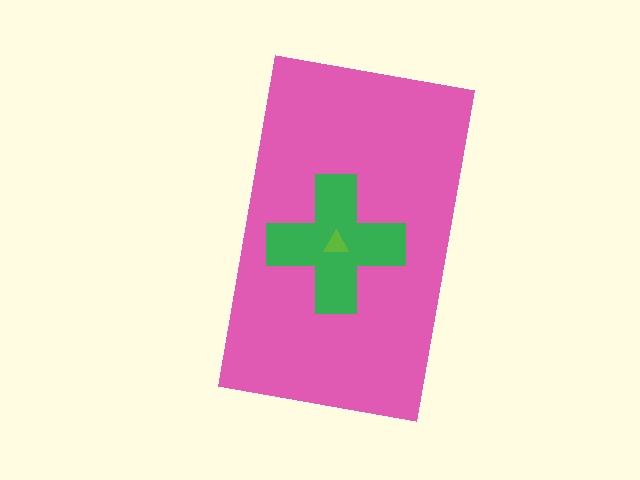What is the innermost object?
The lime triangle.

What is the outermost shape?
The pink rectangle.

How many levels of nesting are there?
3.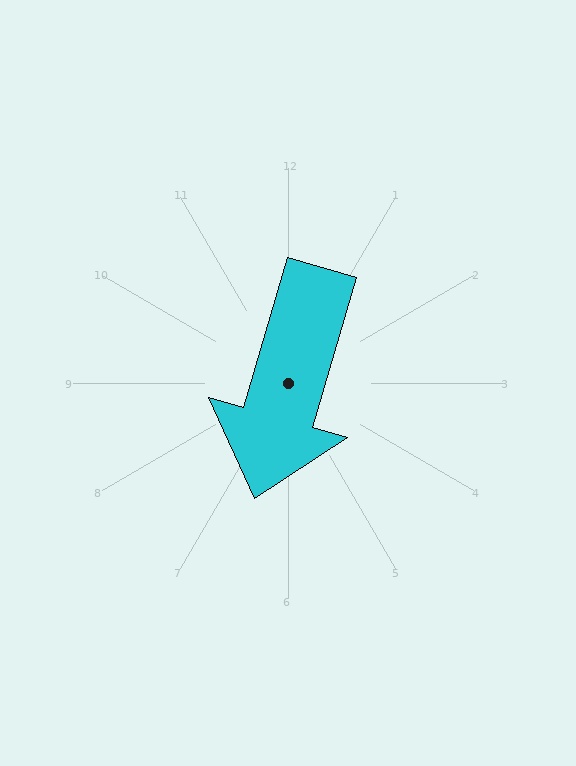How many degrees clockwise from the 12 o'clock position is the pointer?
Approximately 196 degrees.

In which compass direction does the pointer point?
South.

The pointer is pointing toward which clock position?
Roughly 7 o'clock.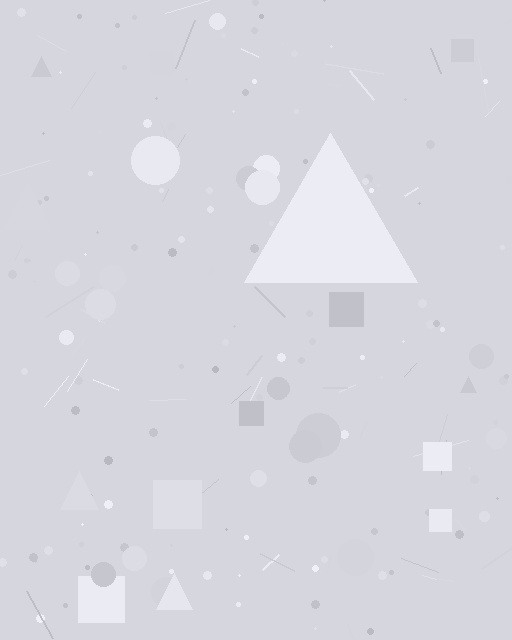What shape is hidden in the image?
A triangle is hidden in the image.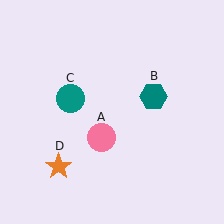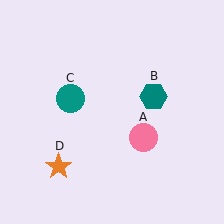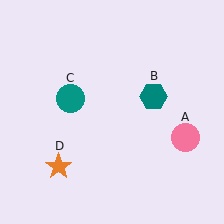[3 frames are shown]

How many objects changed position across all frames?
1 object changed position: pink circle (object A).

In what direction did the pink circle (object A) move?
The pink circle (object A) moved right.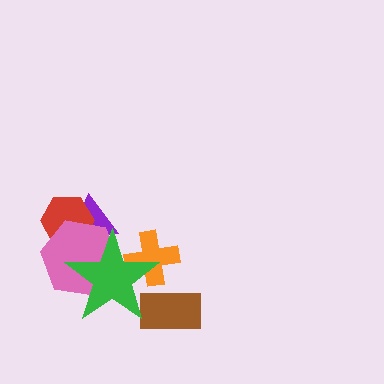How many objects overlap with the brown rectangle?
1 object overlaps with the brown rectangle.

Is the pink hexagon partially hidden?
Yes, it is partially covered by another shape.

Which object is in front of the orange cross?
The green star is in front of the orange cross.